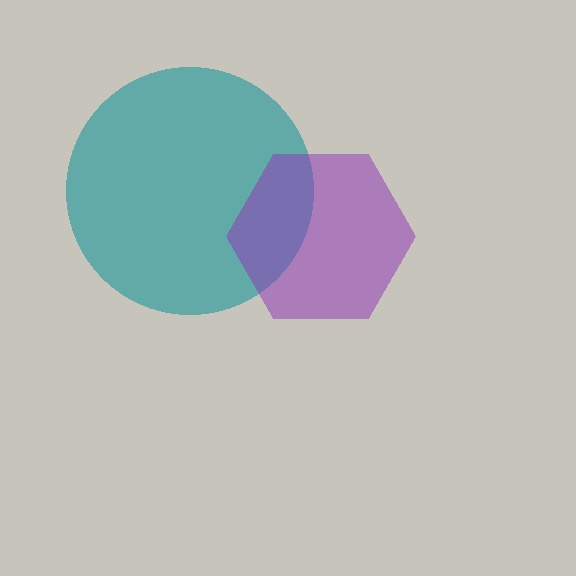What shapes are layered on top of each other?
The layered shapes are: a teal circle, a purple hexagon.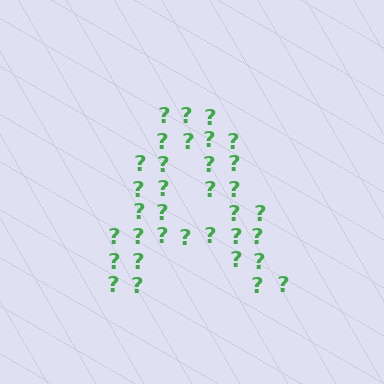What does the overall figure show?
The overall figure shows the letter A.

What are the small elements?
The small elements are question marks.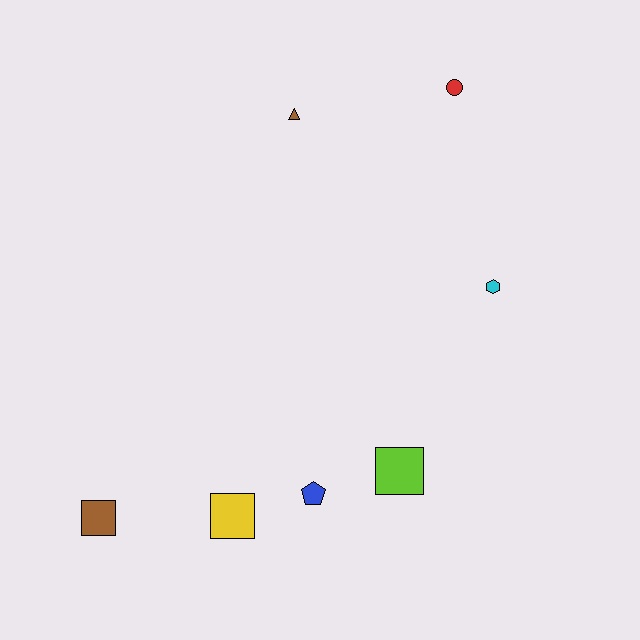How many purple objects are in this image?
There are no purple objects.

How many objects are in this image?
There are 7 objects.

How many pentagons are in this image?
There is 1 pentagon.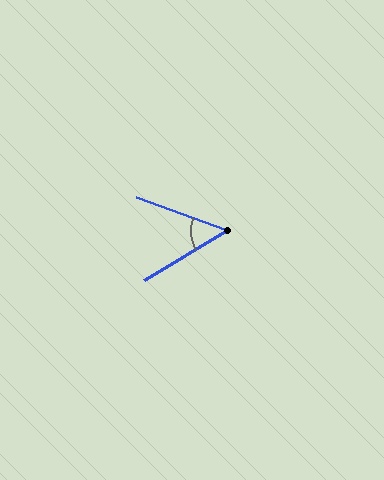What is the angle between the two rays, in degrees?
Approximately 51 degrees.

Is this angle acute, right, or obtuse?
It is acute.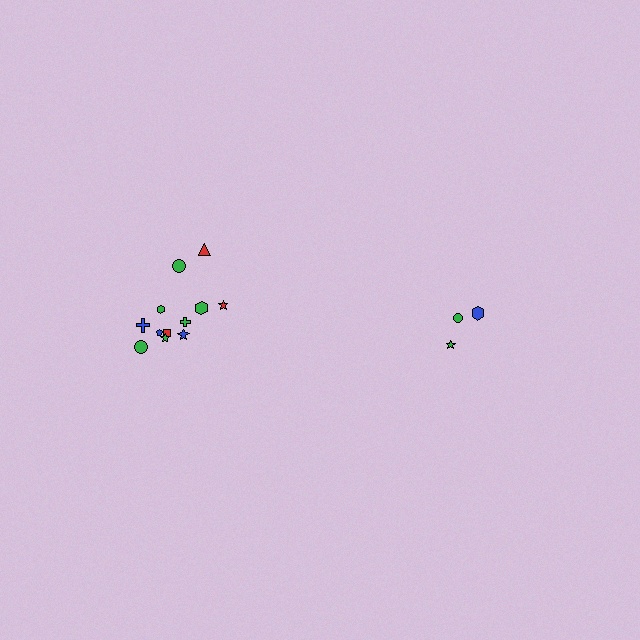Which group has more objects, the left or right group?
The left group.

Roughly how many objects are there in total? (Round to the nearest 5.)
Roughly 15 objects in total.